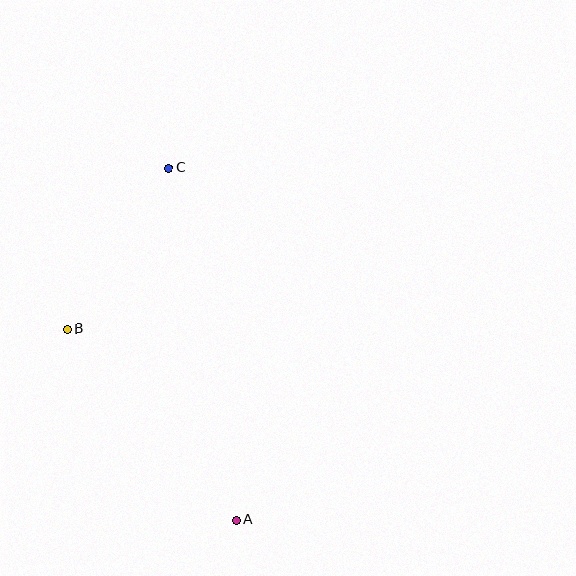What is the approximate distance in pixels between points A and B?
The distance between A and B is approximately 255 pixels.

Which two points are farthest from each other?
Points A and C are farthest from each other.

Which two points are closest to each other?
Points B and C are closest to each other.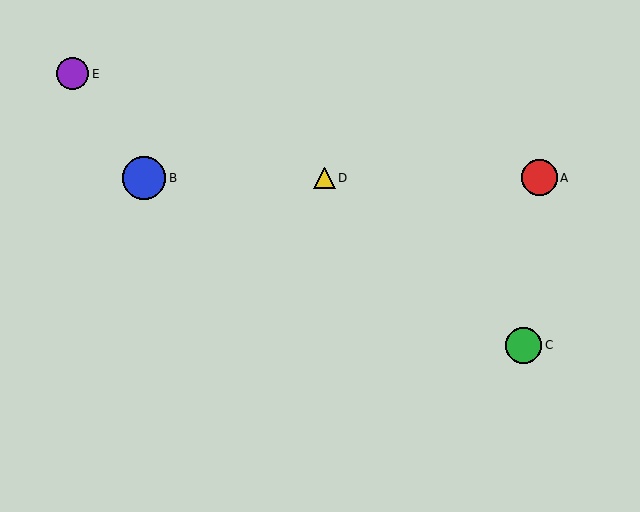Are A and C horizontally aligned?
No, A is at y≈178 and C is at y≈345.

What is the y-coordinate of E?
Object E is at y≈74.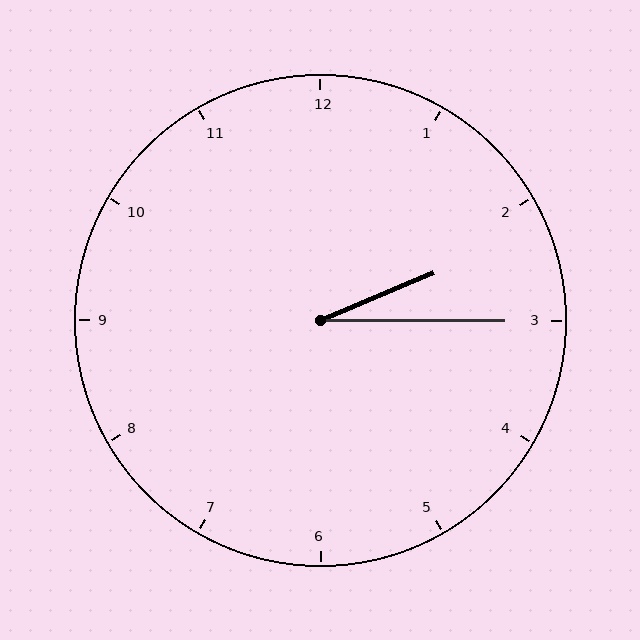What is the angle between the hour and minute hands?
Approximately 22 degrees.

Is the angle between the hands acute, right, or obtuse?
It is acute.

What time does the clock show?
2:15.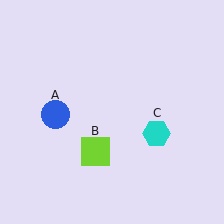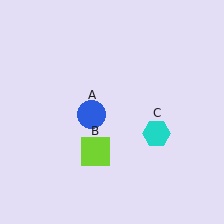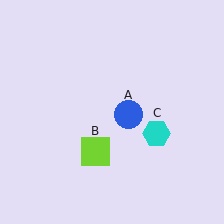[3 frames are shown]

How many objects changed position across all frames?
1 object changed position: blue circle (object A).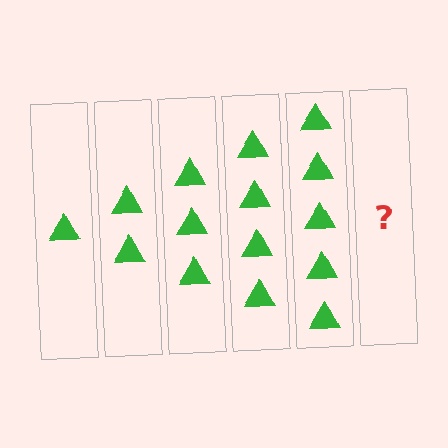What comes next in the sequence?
The next element should be 6 triangles.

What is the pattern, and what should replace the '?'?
The pattern is that each step adds one more triangle. The '?' should be 6 triangles.